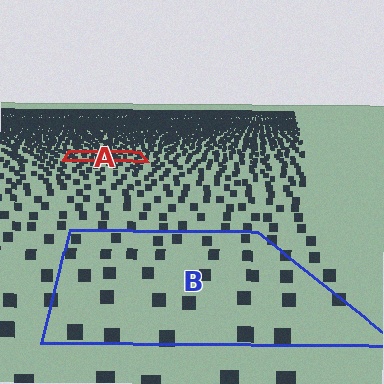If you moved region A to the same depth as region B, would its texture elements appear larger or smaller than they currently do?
They would appear larger. At a closer depth, the same texture elements are projected at a bigger on-screen size.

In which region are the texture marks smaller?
The texture marks are smaller in region A, because it is farther away.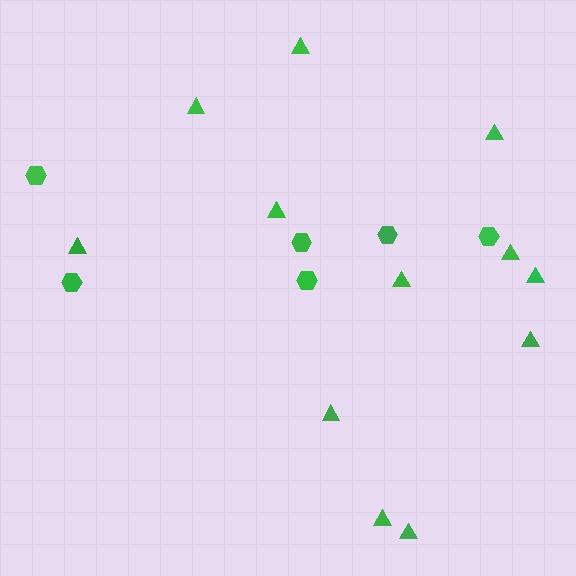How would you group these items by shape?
There are 2 groups: one group of hexagons (6) and one group of triangles (12).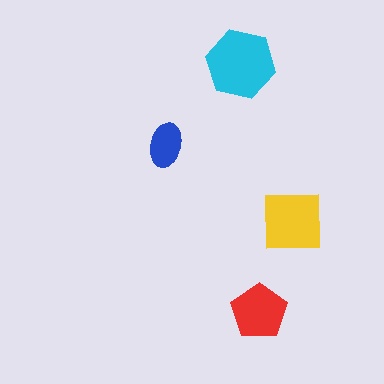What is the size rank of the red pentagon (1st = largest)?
3rd.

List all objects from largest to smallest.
The cyan hexagon, the yellow square, the red pentagon, the blue ellipse.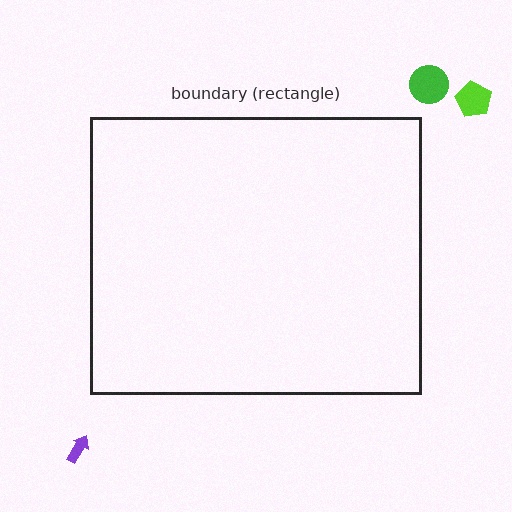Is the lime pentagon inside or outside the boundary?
Outside.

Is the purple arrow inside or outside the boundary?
Outside.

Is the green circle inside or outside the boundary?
Outside.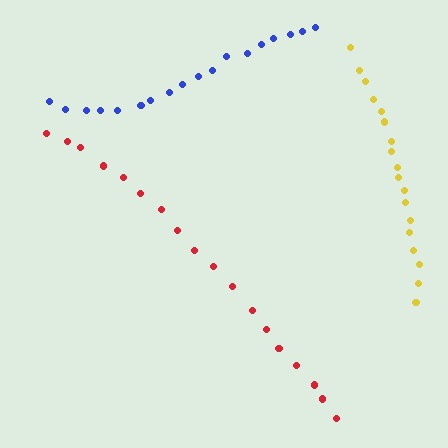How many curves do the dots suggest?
There are 3 distinct paths.